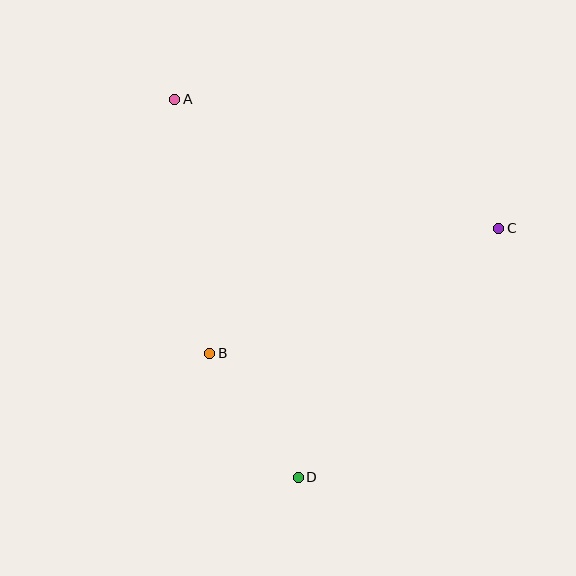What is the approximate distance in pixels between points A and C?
The distance between A and C is approximately 349 pixels.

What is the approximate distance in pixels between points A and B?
The distance between A and B is approximately 257 pixels.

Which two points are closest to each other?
Points B and D are closest to each other.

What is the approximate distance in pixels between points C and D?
The distance between C and D is approximately 320 pixels.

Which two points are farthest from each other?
Points A and D are farthest from each other.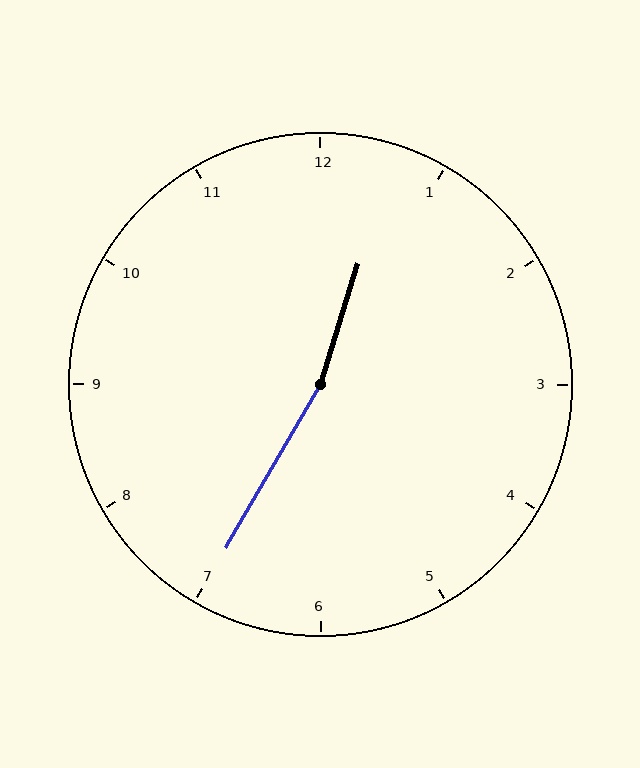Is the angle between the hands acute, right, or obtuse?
It is obtuse.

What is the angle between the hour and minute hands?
Approximately 168 degrees.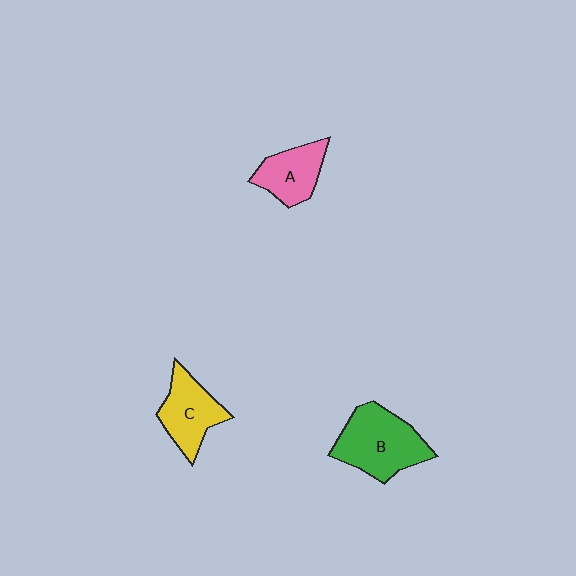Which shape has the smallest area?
Shape A (pink).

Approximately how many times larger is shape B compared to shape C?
Approximately 1.4 times.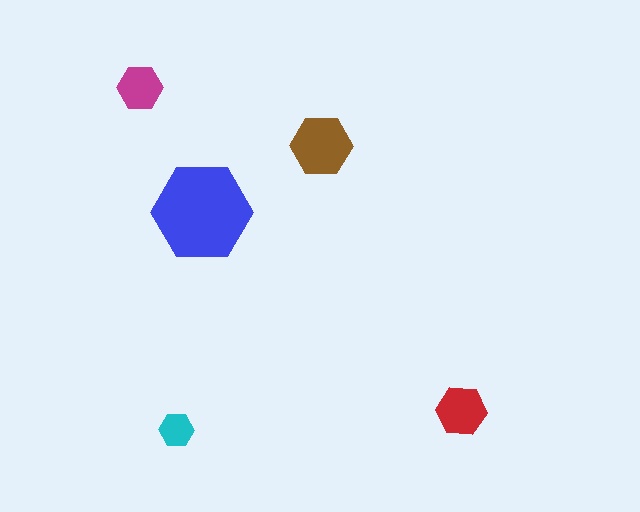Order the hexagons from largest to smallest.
the blue one, the brown one, the red one, the magenta one, the cyan one.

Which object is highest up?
The magenta hexagon is topmost.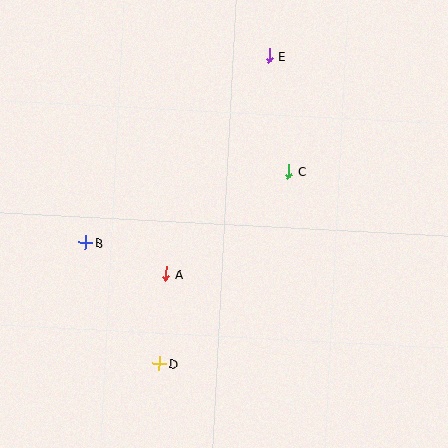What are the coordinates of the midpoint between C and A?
The midpoint between C and A is at (227, 223).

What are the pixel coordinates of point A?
Point A is at (166, 274).